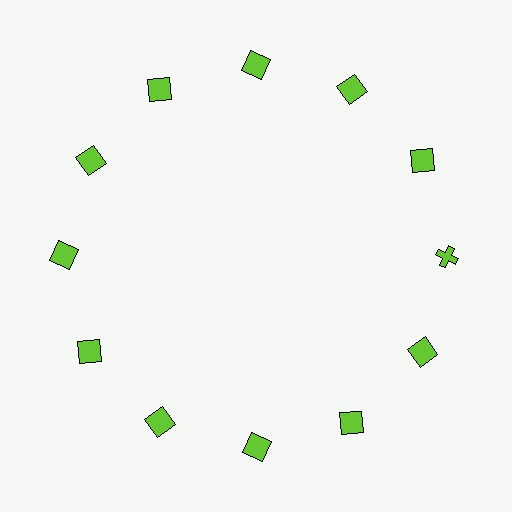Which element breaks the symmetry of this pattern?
The lime cross at roughly the 3 o'clock position breaks the symmetry. All other shapes are lime squares.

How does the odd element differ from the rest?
It has a different shape: cross instead of square.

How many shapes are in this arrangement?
There are 12 shapes arranged in a ring pattern.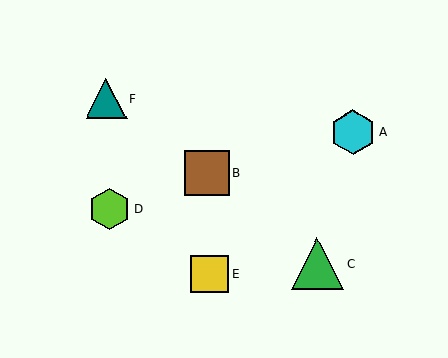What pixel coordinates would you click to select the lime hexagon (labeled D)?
Click at (110, 209) to select the lime hexagon D.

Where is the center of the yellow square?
The center of the yellow square is at (209, 274).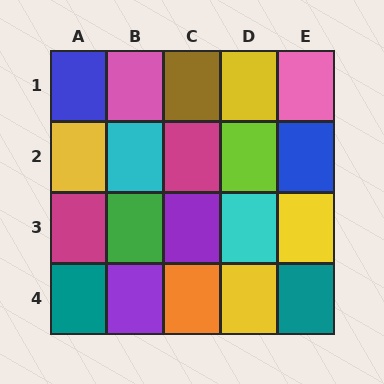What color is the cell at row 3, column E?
Yellow.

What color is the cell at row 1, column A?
Blue.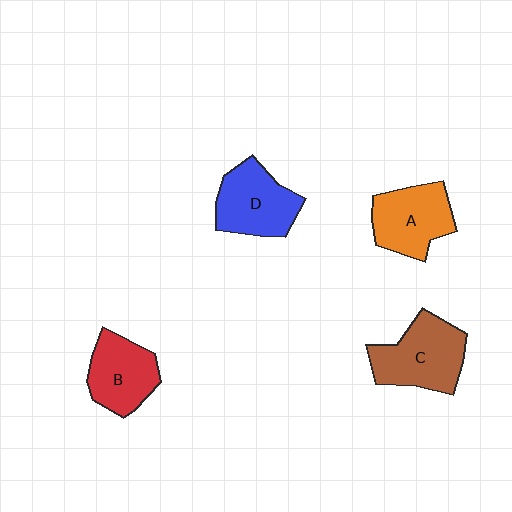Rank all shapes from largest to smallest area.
From largest to smallest: C (brown), D (blue), A (orange), B (red).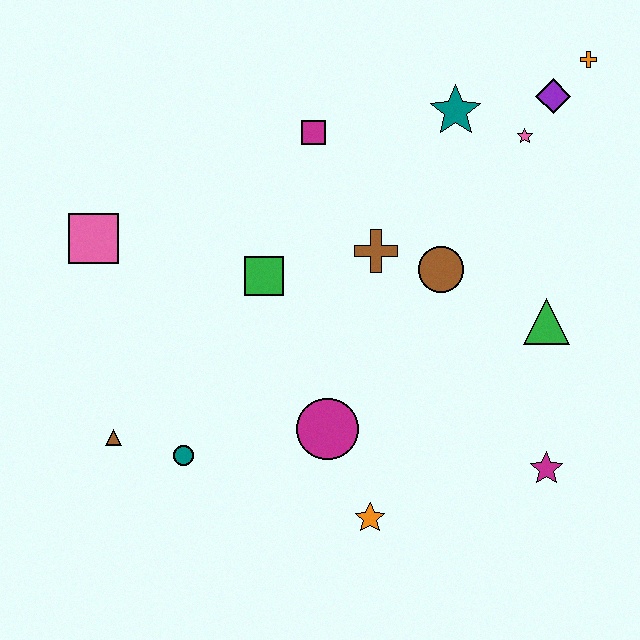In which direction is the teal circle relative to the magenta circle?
The teal circle is to the left of the magenta circle.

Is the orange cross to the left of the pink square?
No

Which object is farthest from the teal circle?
The orange cross is farthest from the teal circle.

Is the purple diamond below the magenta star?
No